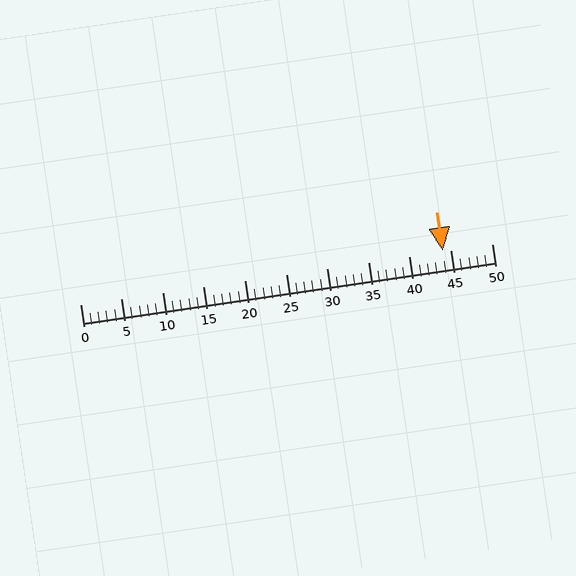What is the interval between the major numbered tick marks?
The major tick marks are spaced 5 units apart.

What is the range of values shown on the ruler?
The ruler shows values from 0 to 50.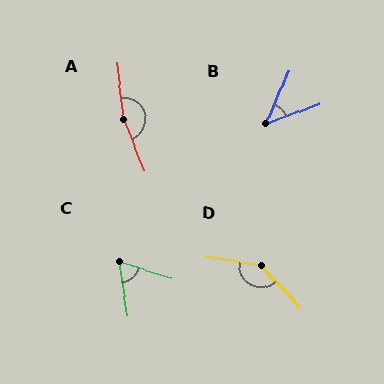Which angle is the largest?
A, at approximately 165 degrees.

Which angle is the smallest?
B, at approximately 46 degrees.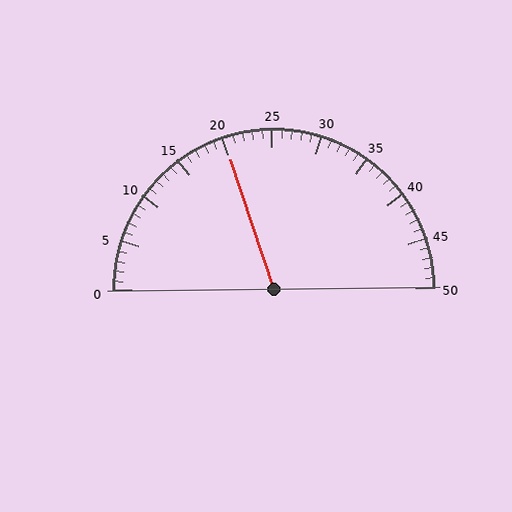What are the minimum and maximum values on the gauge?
The gauge ranges from 0 to 50.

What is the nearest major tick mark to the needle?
The nearest major tick mark is 20.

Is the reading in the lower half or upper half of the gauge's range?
The reading is in the lower half of the range (0 to 50).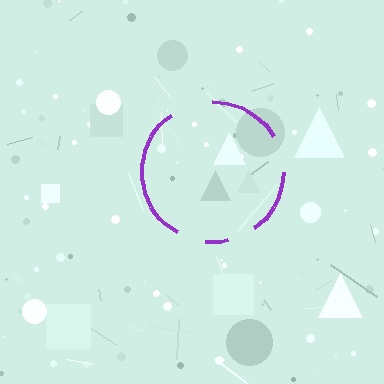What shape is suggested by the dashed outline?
The dashed outline suggests a circle.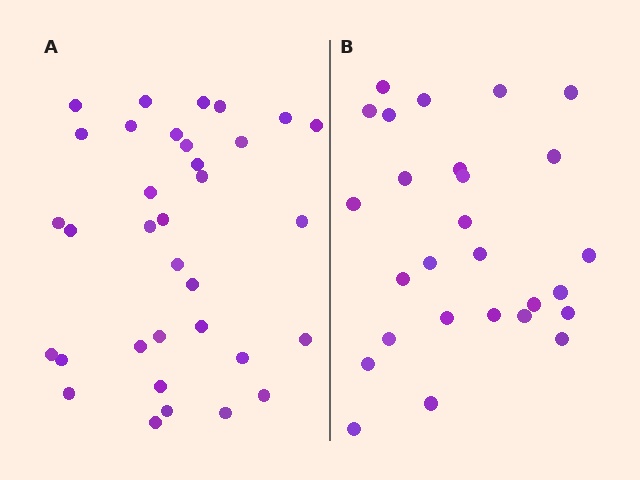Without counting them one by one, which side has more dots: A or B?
Region A (the left region) has more dots.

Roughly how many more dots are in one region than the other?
Region A has roughly 8 or so more dots than region B.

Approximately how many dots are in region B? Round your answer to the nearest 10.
About 30 dots. (The exact count is 27, which rounds to 30.)